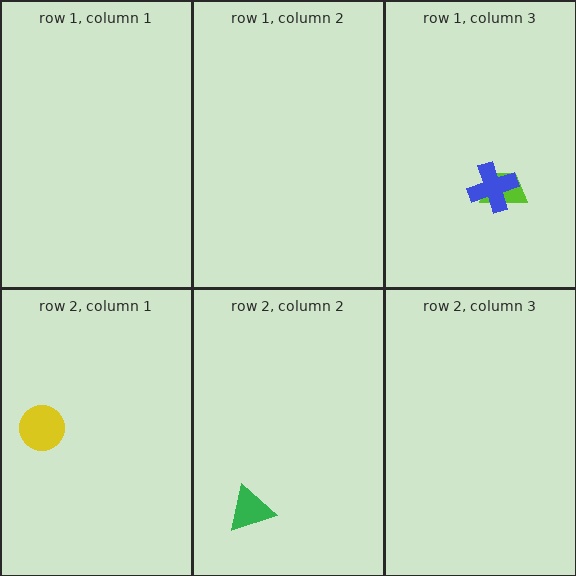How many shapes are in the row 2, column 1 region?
1.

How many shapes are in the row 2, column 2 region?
1.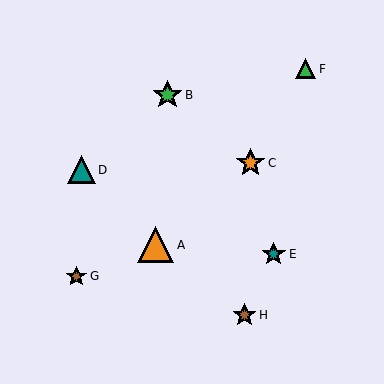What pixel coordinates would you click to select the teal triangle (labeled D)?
Click at (81, 170) to select the teal triangle D.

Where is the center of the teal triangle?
The center of the teal triangle is at (81, 170).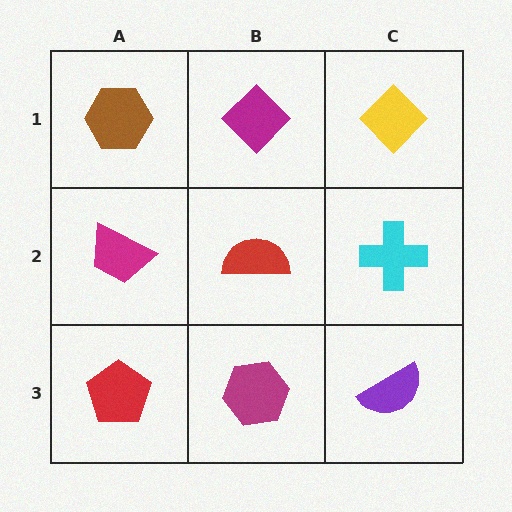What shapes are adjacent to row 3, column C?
A cyan cross (row 2, column C), a magenta hexagon (row 3, column B).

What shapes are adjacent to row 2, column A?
A brown hexagon (row 1, column A), a red pentagon (row 3, column A), a red semicircle (row 2, column B).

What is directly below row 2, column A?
A red pentagon.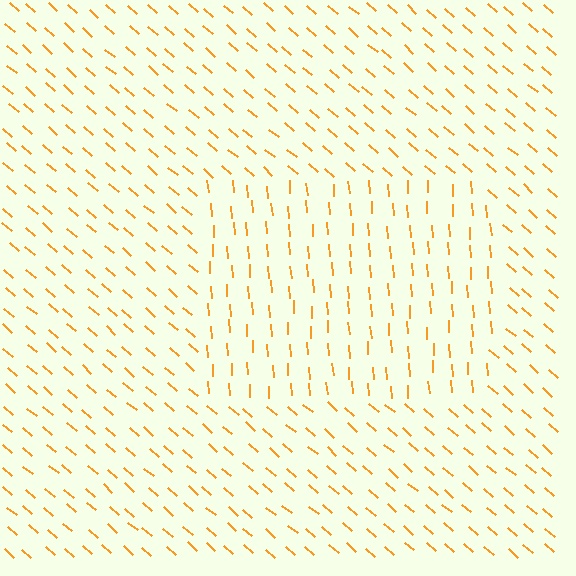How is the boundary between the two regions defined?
The boundary is defined purely by a change in line orientation (approximately 45 degrees difference). All lines are the same color and thickness.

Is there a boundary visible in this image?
Yes, there is a texture boundary formed by a change in line orientation.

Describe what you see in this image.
The image is filled with small orange line segments. A rectangle region in the image has lines oriented differently from the surrounding lines, creating a visible texture boundary.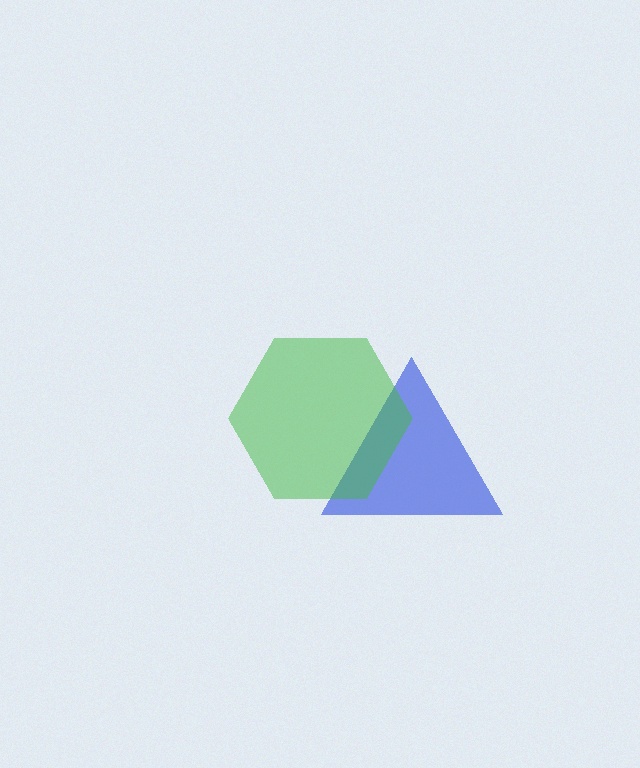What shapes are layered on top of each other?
The layered shapes are: a blue triangle, a green hexagon.